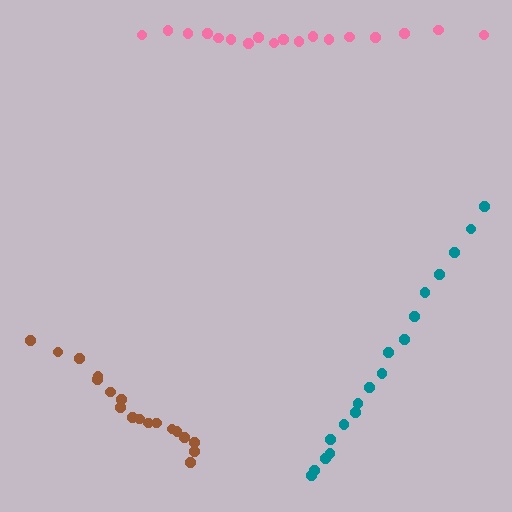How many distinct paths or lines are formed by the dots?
There are 3 distinct paths.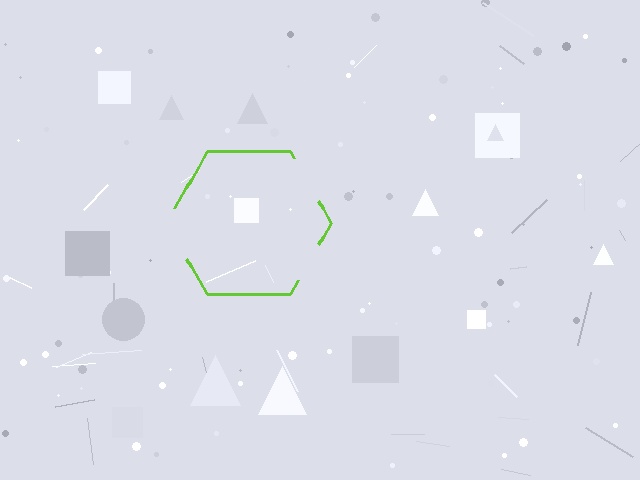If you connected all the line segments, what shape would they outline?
They would outline a hexagon.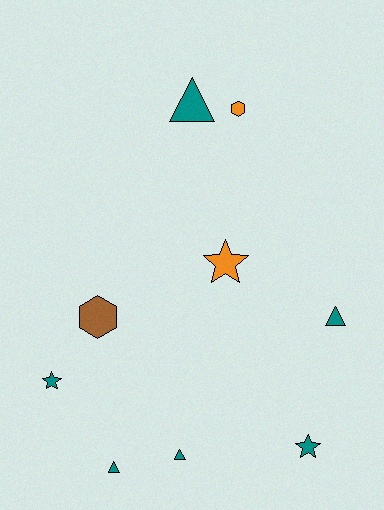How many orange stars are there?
There is 1 orange star.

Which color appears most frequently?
Teal, with 6 objects.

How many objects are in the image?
There are 9 objects.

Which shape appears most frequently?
Triangle, with 4 objects.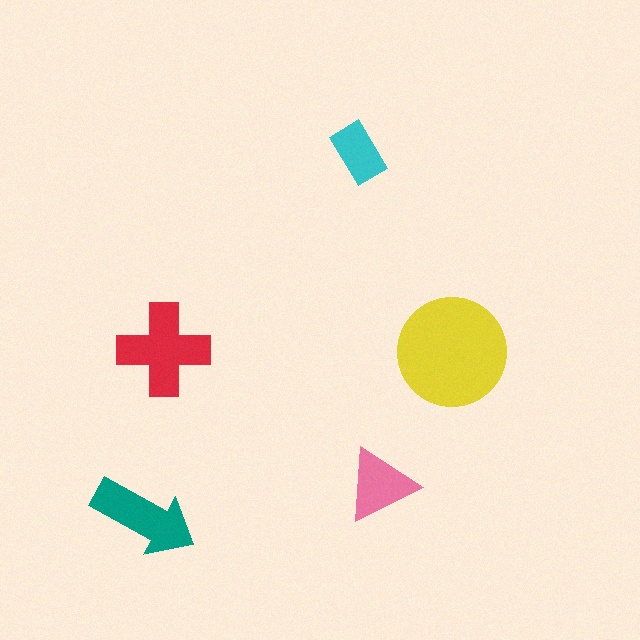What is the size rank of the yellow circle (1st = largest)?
1st.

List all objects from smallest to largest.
The cyan rectangle, the pink triangle, the teal arrow, the red cross, the yellow circle.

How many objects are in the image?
There are 5 objects in the image.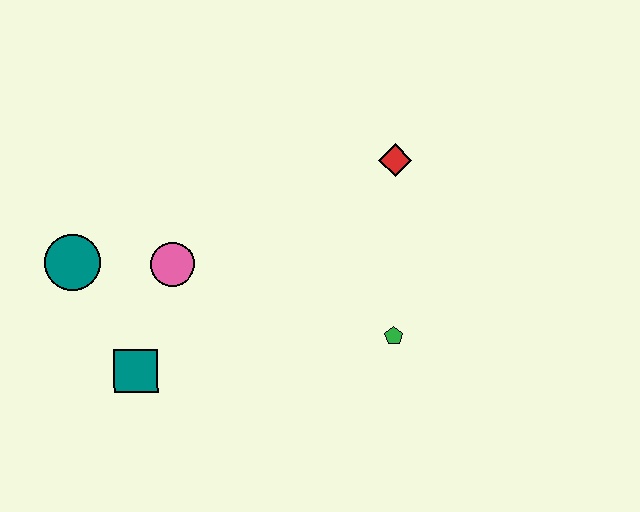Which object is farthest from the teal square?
The red diamond is farthest from the teal square.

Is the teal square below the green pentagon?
Yes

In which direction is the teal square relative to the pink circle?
The teal square is below the pink circle.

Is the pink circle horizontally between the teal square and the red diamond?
Yes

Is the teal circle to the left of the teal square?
Yes